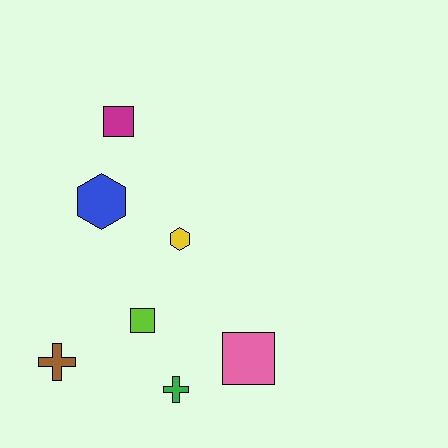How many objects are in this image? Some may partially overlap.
There are 7 objects.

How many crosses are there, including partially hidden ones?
There are 2 crosses.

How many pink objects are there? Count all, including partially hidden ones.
There is 1 pink object.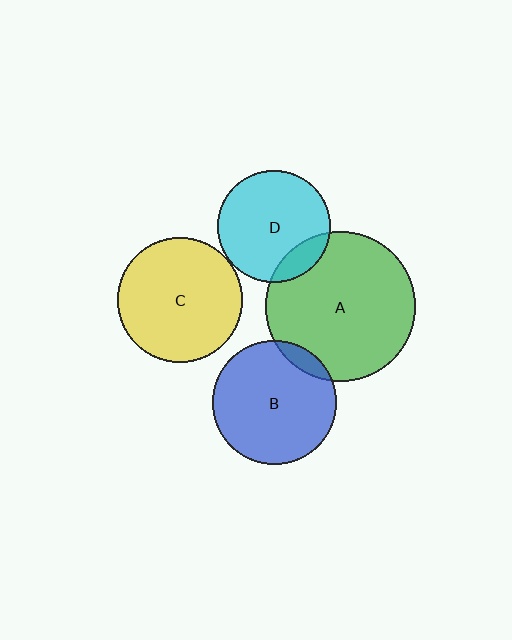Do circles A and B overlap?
Yes.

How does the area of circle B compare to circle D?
Approximately 1.2 times.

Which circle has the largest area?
Circle A (green).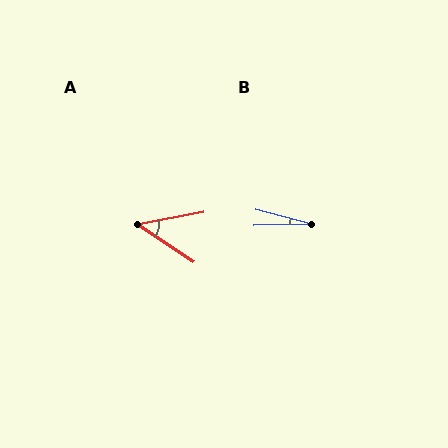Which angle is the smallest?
B, at approximately 16 degrees.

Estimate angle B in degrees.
Approximately 16 degrees.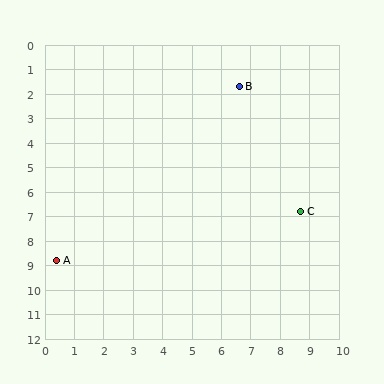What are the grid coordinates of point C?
Point C is at approximately (8.7, 6.8).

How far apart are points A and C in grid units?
Points A and C are about 8.5 grid units apart.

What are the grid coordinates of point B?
Point B is at approximately (6.6, 1.7).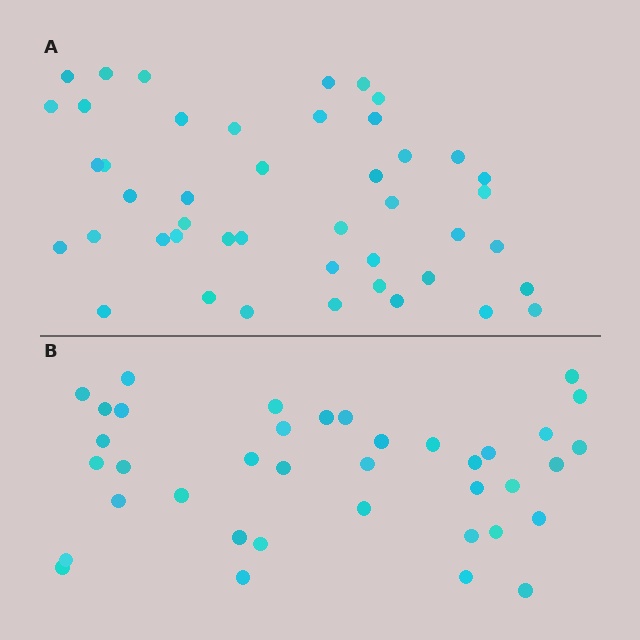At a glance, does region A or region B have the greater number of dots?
Region A (the top region) has more dots.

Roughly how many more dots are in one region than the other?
Region A has roughly 8 or so more dots than region B.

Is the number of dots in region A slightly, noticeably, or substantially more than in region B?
Region A has only slightly more — the two regions are fairly close. The ratio is roughly 1.2 to 1.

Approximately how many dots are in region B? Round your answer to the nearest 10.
About 40 dots. (The exact count is 38, which rounds to 40.)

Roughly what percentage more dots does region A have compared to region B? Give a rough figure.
About 20% more.